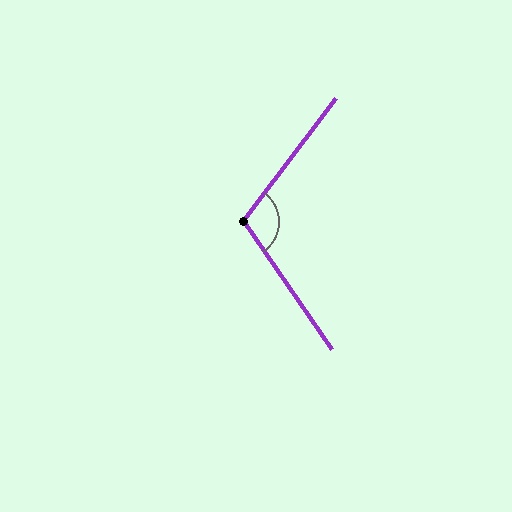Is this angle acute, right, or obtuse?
It is obtuse.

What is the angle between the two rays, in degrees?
Approximately 108 degrees.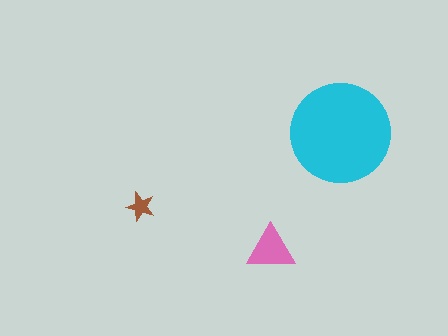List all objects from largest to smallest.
The cyan circle, the pink triangle, the brown star.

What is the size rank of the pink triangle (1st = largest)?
2nd.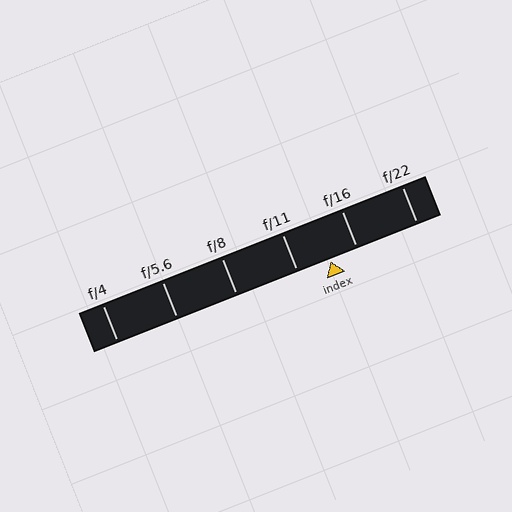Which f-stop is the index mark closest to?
The index mark is closest to f/16.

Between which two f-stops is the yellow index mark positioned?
The index mark is between f/11 and f/16.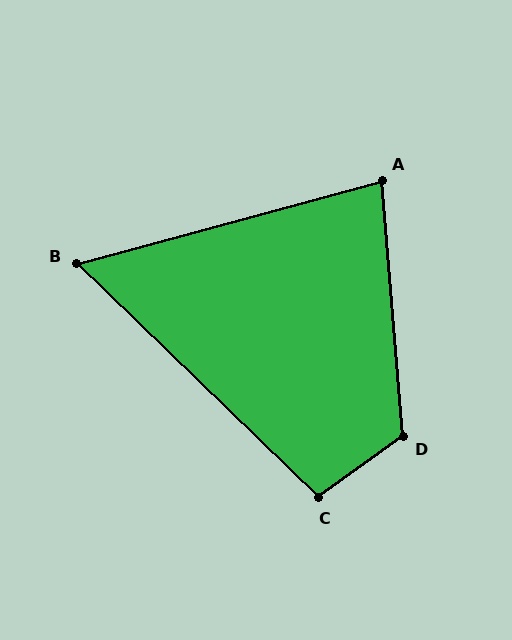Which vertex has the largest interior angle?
D, at approximately 121 degrees.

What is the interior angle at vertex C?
Approximately 100 degrees (obtuse).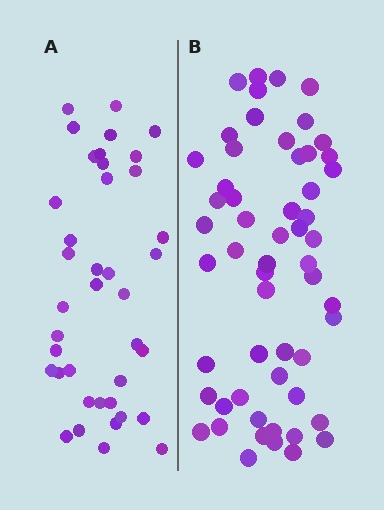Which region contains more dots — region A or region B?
Region B (the right region) has more dots.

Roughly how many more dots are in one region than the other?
Region B has approximately 15 more dots than region A.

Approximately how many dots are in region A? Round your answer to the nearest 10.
About 40 dots. (The exact count is 39, which rounds to 40.)